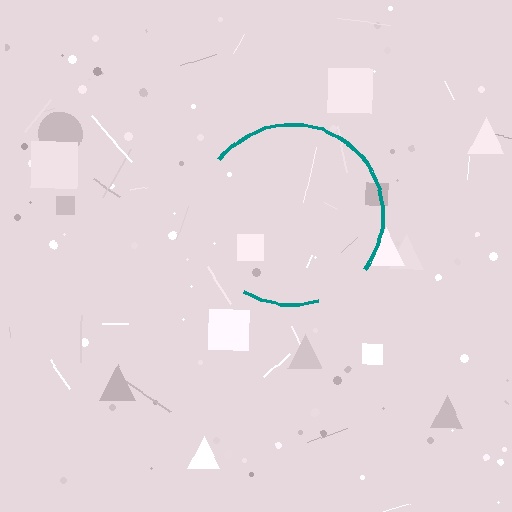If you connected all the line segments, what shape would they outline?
They would outline a circle.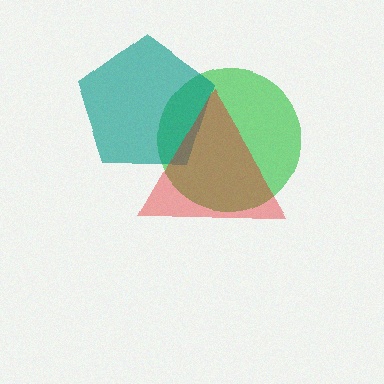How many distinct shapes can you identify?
There are 3 distinct shapes: a green circle, a teal pentagon, a red triangle.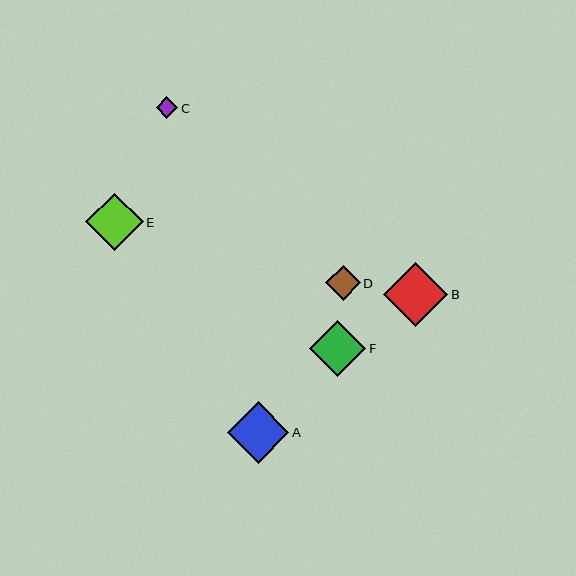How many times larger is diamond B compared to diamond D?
Diamond B is approximately 1.9 times the size of diamond D.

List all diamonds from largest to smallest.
From largest to smallest: B, A, E, F, D, C.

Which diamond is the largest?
Diamond B is the largest with a size of approximately 64 pixels.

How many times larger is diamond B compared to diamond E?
Diamond B is approximately 1.1 times the size of diamond E.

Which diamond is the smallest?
Diamond C is the smallest with a size of approximately 22 pixels.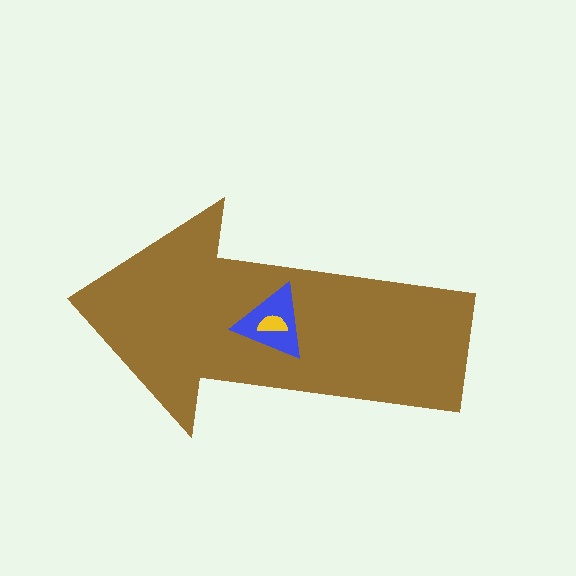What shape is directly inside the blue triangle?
The yellow semicircle.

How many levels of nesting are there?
3.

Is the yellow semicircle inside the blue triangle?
Yes.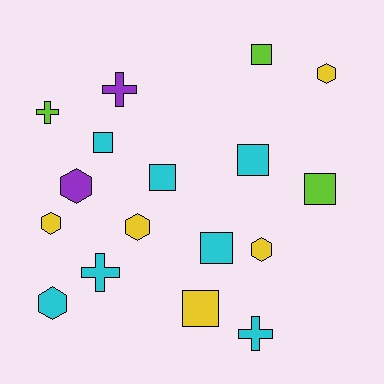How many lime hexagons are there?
There are no lime hexagons.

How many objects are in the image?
There are 17 objects.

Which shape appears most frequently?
Square, with 7 objects.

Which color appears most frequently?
Cyan, with 7 objects.